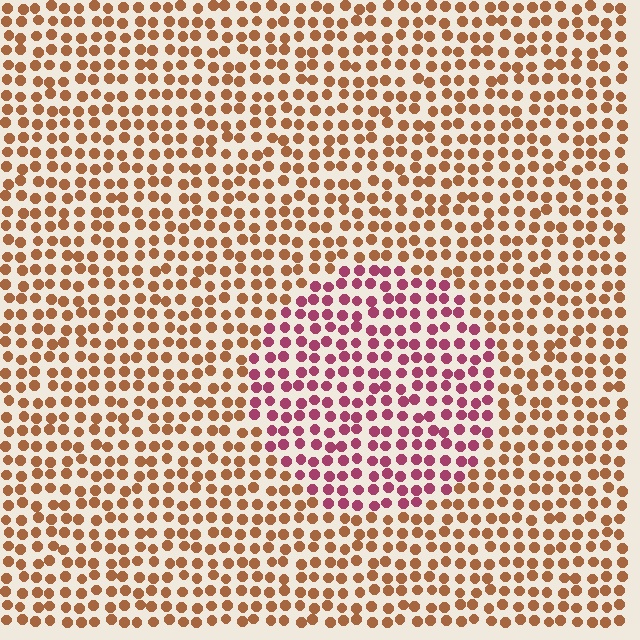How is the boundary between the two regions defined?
The boundary is defined purely by a slight shift in hue (about 49 degrees). Spacing, size, and orientation are identical on both sides.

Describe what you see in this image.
The image is filled with small brown elements in a uniform arrangement. A circle-shaped region is visible where the elements are tinted to a slightly different hue, forming a subtle color boundary.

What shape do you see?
I see a circle.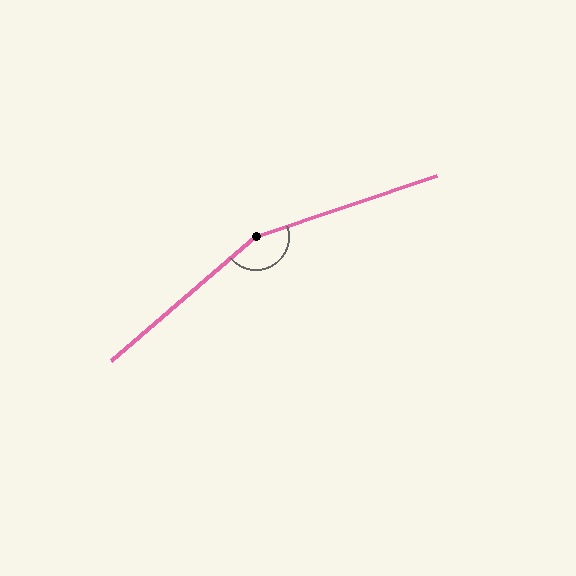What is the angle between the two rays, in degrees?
Approximately 158 degrees.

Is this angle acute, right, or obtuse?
It is obtuse.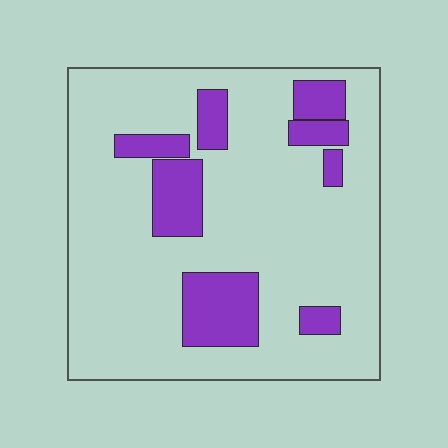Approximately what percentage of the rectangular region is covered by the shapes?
Approximately 20%.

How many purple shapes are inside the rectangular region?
8.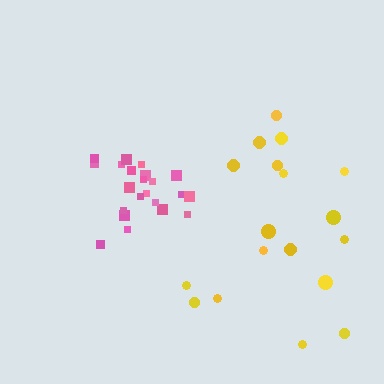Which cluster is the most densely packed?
Pink.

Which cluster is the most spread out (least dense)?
Yellow.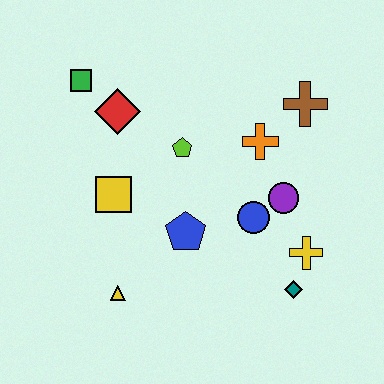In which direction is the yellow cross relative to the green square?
The yellow cross is to the right of the green square.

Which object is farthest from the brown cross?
The yellow triangle is farthest from the brown cross.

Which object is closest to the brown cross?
The orange cross is closest to the brown cross.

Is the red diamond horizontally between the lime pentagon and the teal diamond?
No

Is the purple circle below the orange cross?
Yes